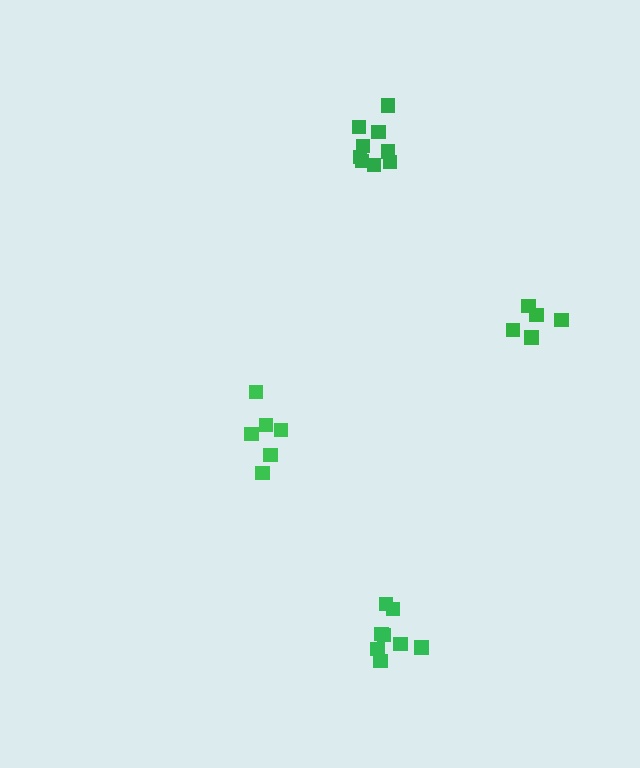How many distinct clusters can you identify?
There are 4 distinct clusters.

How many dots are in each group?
Group 1: 8 dots, Group 2: 6 dots, Group 3: 9 dots, Group 4: 5 dots (28 total).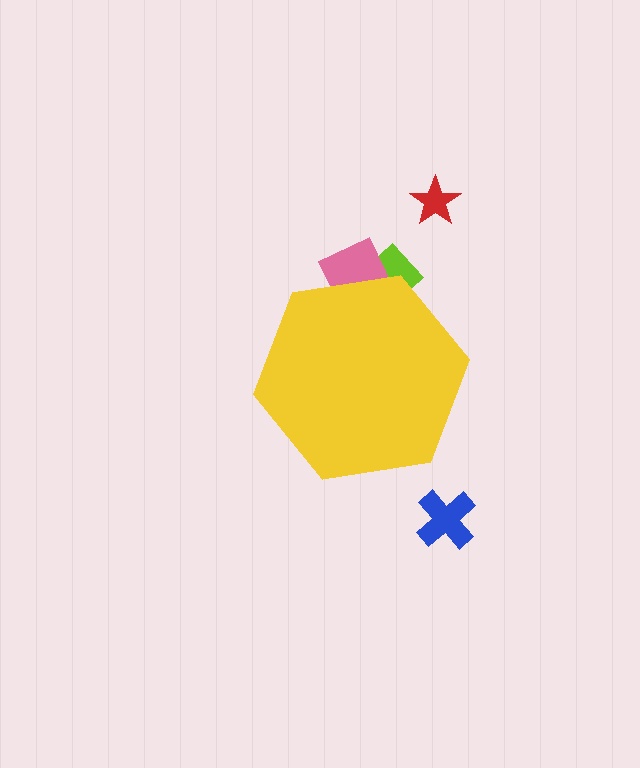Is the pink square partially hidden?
Yes, the pink square is partially hidden behind the yellow hexagon.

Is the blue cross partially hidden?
No, the blue cross is fully visible.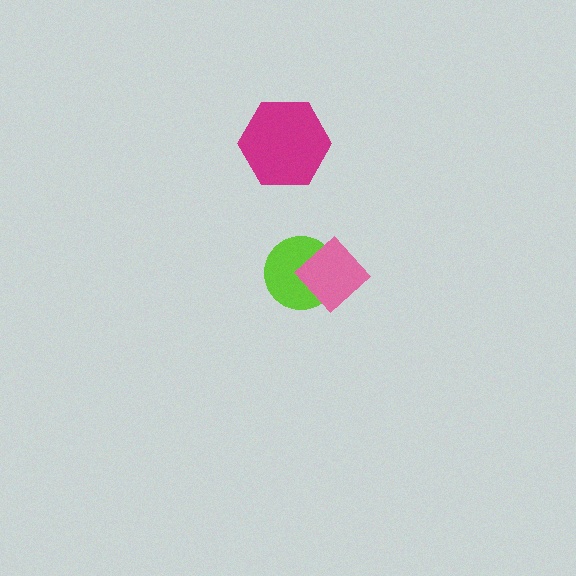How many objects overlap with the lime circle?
1 object overlaps with the lime circle.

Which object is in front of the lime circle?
The pink diamond is in front of the lime circle.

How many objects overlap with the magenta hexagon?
0 objects overlap with the magenta hexagon.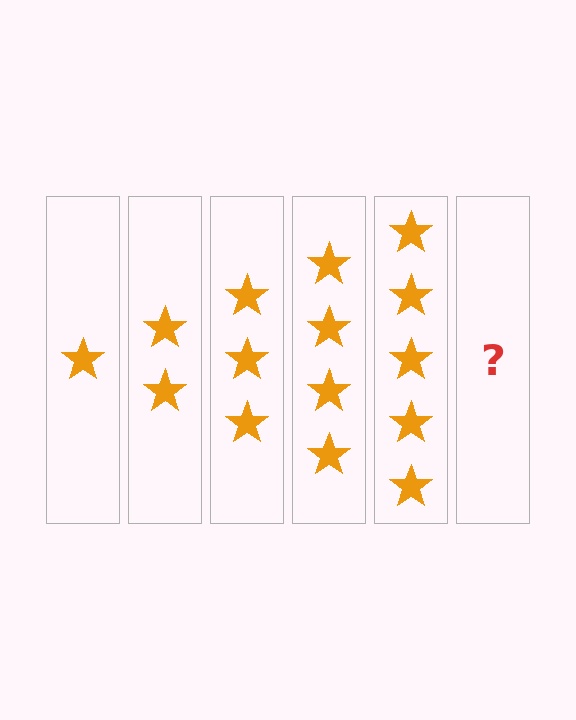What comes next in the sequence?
The next element should be 6 stars.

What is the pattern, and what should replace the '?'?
The pattern is that each step adds one more star. The '?' should be 6 stars.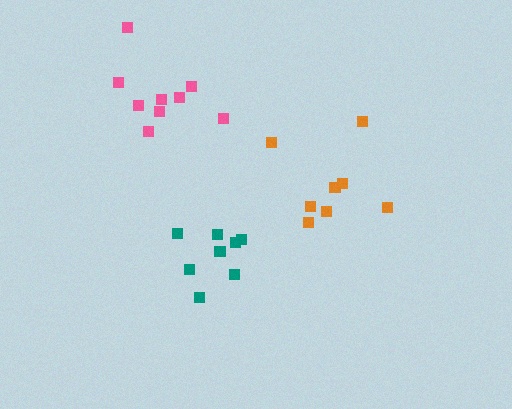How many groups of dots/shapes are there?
There are 3 groups.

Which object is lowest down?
The teal cluster is bottommost.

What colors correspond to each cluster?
The clusters are colored: pink, orange, teal.